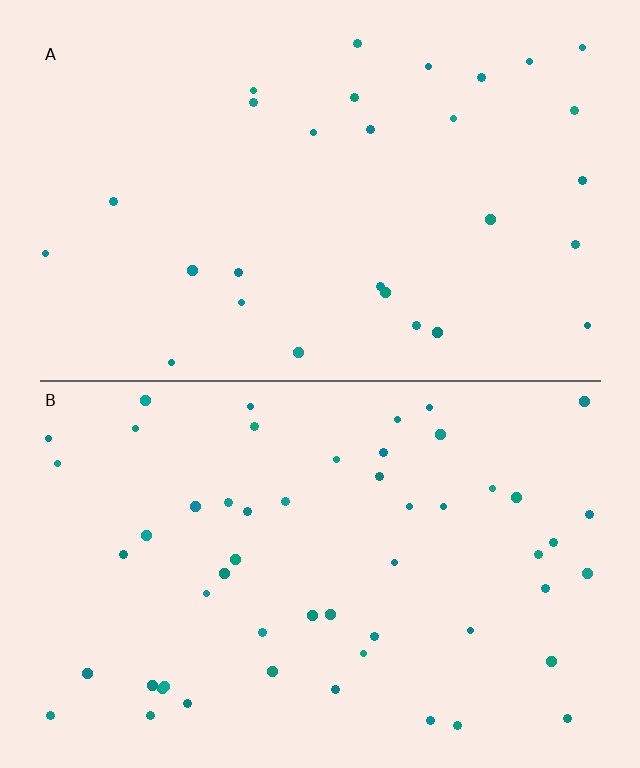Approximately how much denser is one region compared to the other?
Approximately 1.9× — region B over region A.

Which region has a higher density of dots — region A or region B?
B (the bottom).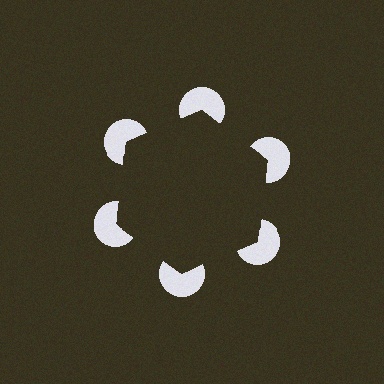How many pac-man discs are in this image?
There are 6 — one at each vertex of the illusory hexagon.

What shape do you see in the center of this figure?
An illusory hexagon — its edges are inferred from the aligned wedge cuts in the pac-man discs, not physically drawn.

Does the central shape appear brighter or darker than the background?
It typically appears slightly darker than the background, even though no actual brightness change is drawn.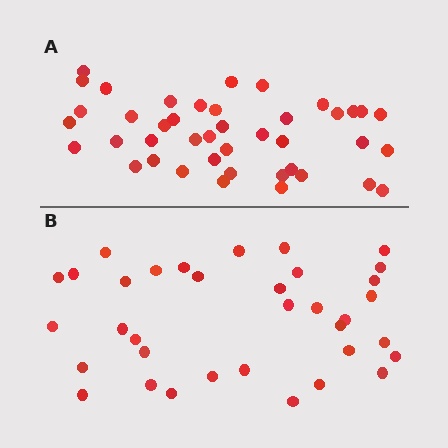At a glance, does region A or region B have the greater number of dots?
Region A (the top region) has more dots.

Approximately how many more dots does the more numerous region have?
Region A has roughly 8 or so more dots than region B.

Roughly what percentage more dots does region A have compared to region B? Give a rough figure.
About 20% more.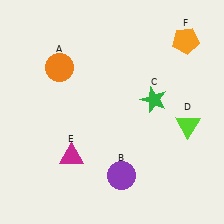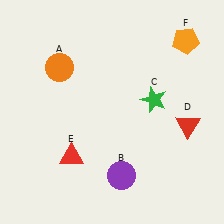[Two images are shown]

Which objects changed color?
D changed from lime to red. E changed from magenta to red.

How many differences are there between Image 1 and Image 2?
There are 2 differences between the two images.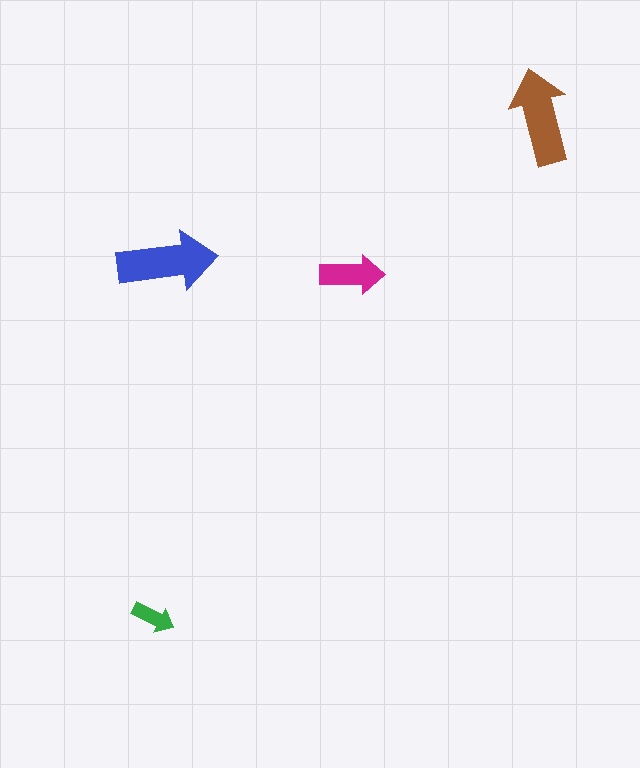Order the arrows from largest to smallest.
the blue one, the brown one, the magenta one, the green one.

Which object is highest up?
The brown arrow is topmost.